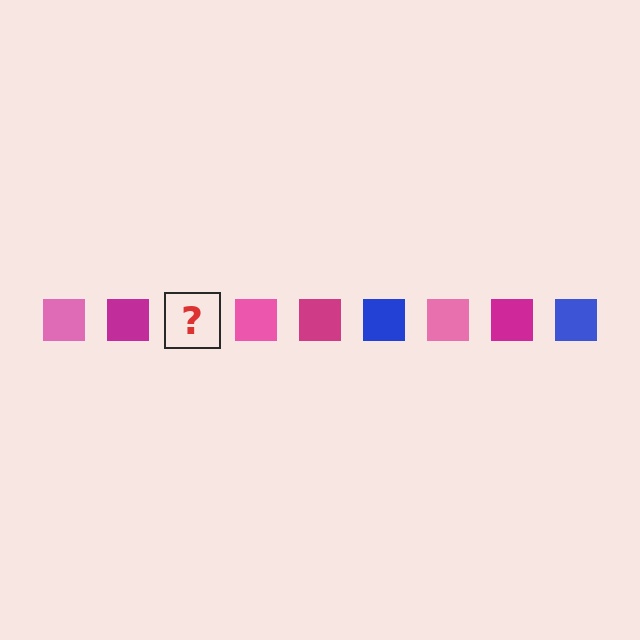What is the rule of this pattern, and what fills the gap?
The rule is that the pattern cycles through pink, magenta, blue squares. The gap should be filled with a blue square.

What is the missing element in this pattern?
The missing element is a blue square.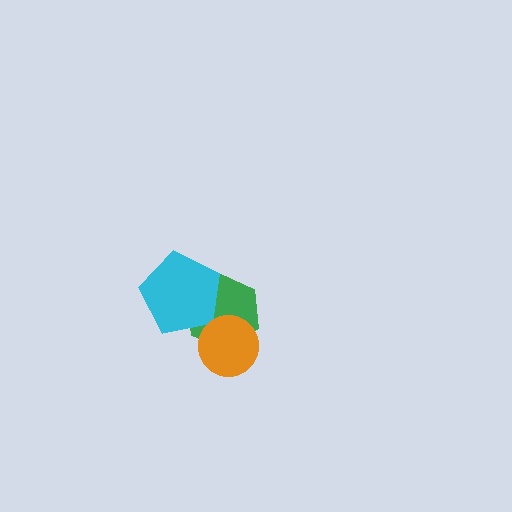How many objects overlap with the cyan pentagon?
1 object overlaps with the cyan pentagon.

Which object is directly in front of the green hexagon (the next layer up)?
The cyan pentagon is directly in front of the green hexagon.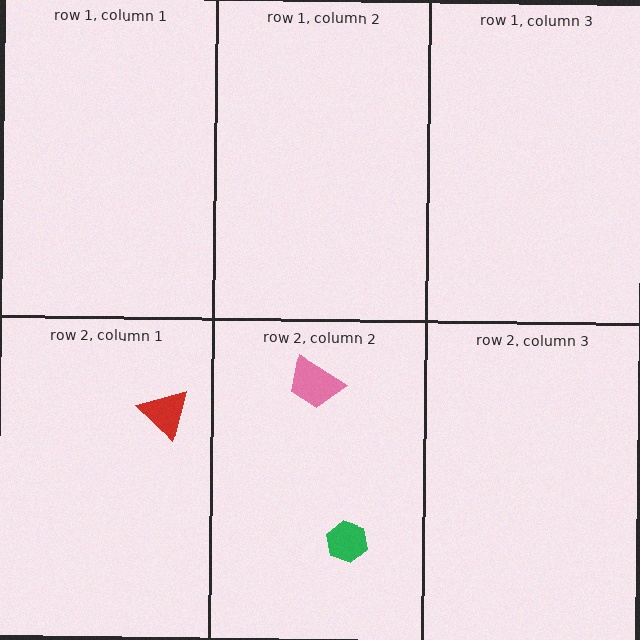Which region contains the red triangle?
The row 2, column 1 region.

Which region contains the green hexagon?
The row 2, column 2 region.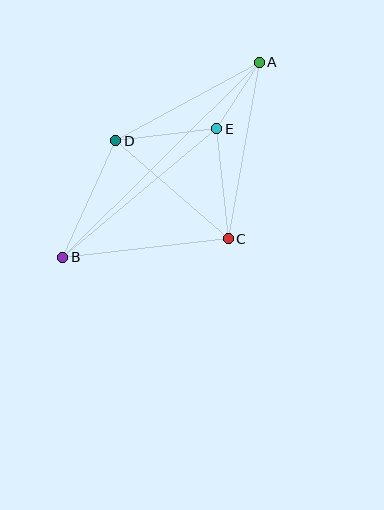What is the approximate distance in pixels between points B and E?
The distance between B and E is approximately 200 pixels.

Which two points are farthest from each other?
Points A and B are farthest from each other.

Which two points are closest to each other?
Points A and E are closest to each other.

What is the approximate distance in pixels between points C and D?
The distance between C and D is approximately 149 pixels.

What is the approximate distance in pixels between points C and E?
The distance between C and E is approximately 111 pixels.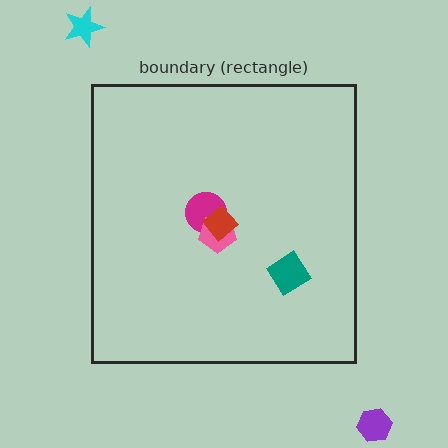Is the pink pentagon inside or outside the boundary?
Inside.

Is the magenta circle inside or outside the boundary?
Inside.